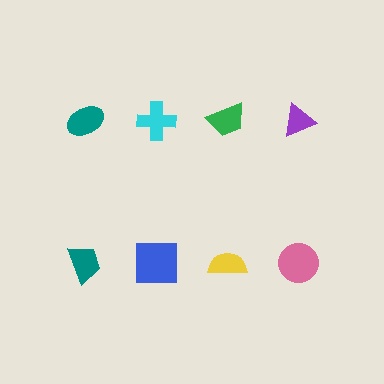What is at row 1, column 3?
A green trapezoid.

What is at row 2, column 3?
A yellow semicircle.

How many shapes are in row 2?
4 shapes.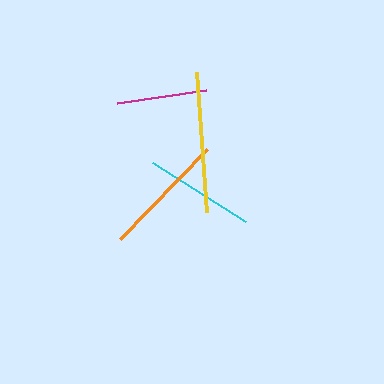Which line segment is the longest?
The yellow line is the longest at approximately 140 pixels.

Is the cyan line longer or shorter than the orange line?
The orange line is longer than the cyan line.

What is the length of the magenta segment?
The magenta segment is approximately 89 pixels long.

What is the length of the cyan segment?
The cyan segment is approximately 110 pixels long.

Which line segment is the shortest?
The magenta line is the shortest at approximately 89 pixels.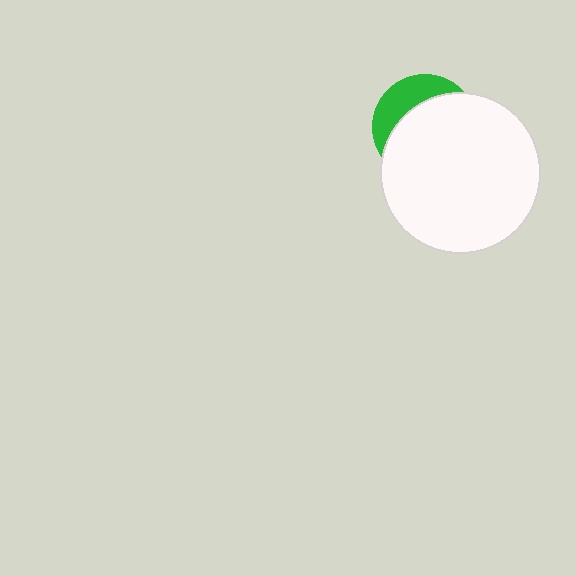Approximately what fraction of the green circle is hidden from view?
Roughly 70% of the green circle is hidden behind the white circle.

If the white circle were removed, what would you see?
You would see the complete green circle.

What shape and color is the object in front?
The object in front is a white circle.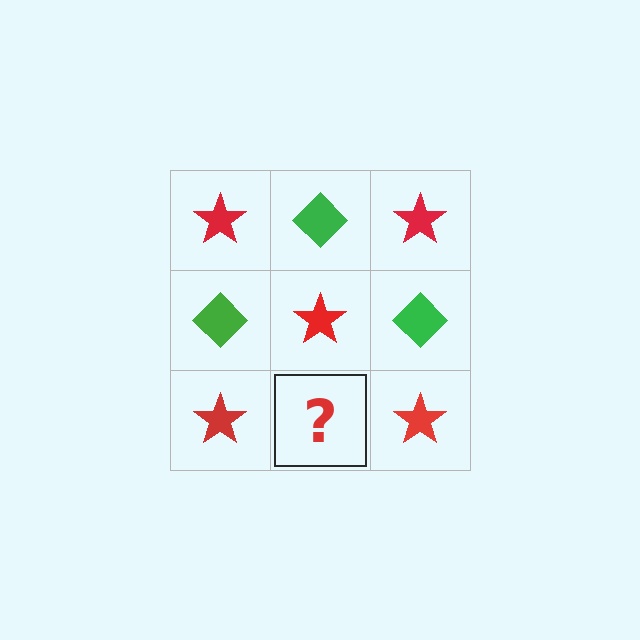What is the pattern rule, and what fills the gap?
The rule is that it alternates red star and green diamond in a checkerboard pattern. The gap should be filled with a green diamond.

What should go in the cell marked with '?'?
The missing cell should contain a green diamond.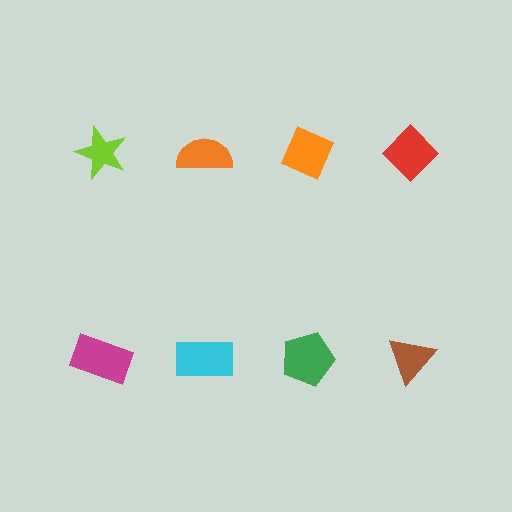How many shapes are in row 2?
4 shapes.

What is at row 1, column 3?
An orange diamond.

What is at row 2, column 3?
A green pentagon.